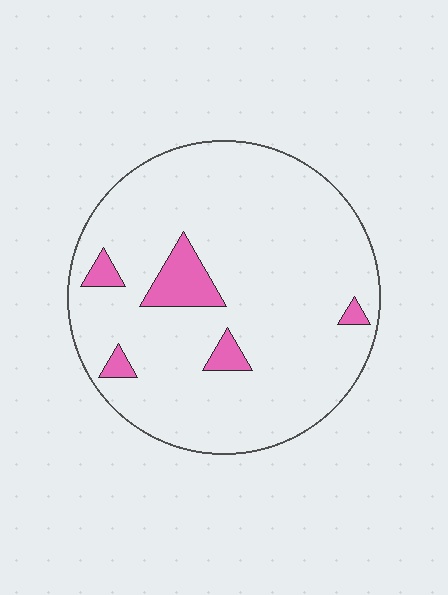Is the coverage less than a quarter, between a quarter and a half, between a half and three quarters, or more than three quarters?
Less than a quarter.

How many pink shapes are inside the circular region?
5.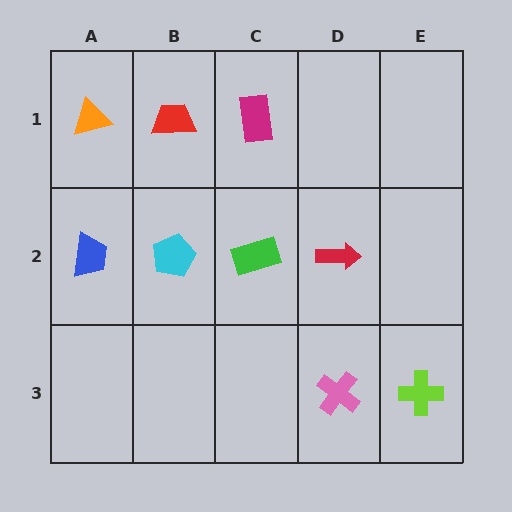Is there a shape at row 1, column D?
No, that cell is empty.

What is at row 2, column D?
A red arrow.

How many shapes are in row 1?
3 shapes.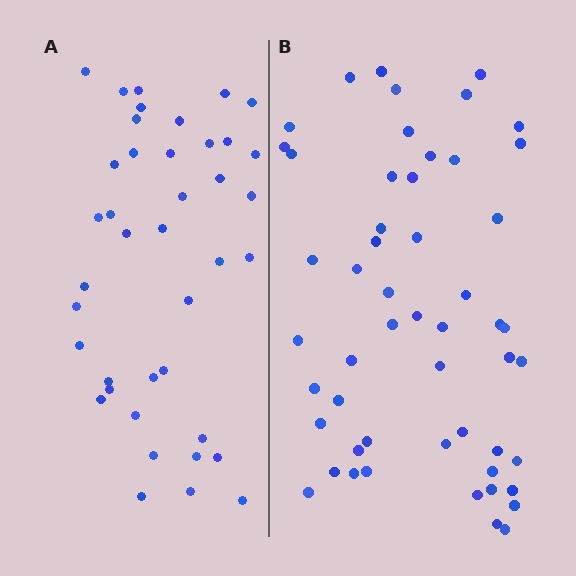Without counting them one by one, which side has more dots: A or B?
Region B (the right region) has more dots.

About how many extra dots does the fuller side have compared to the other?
Region B has approximately 15 more dots than region A.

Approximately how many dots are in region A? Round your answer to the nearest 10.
About 40 dots.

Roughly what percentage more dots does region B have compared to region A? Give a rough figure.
About 30% more.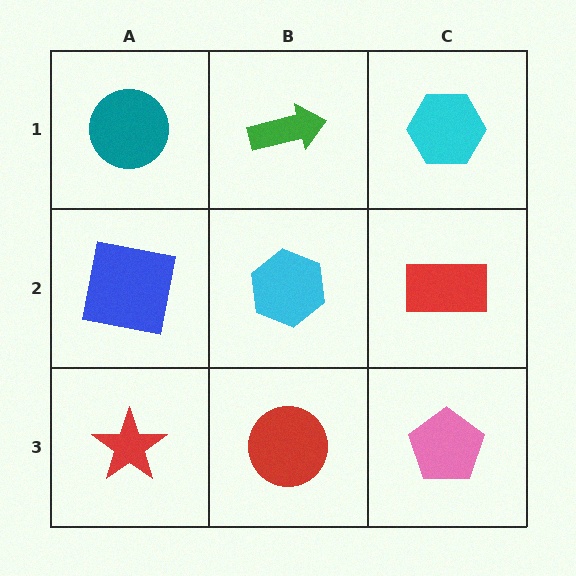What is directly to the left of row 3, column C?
A red circle.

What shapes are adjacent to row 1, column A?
A blue square (row 2, column A), a green arrow (row 1, column B).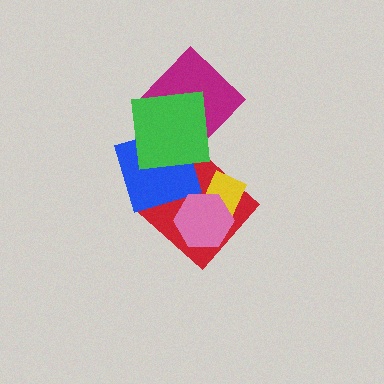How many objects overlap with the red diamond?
3 objects overlap with the red diamond.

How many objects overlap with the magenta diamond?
2 objects overlap with the magenta diamond.